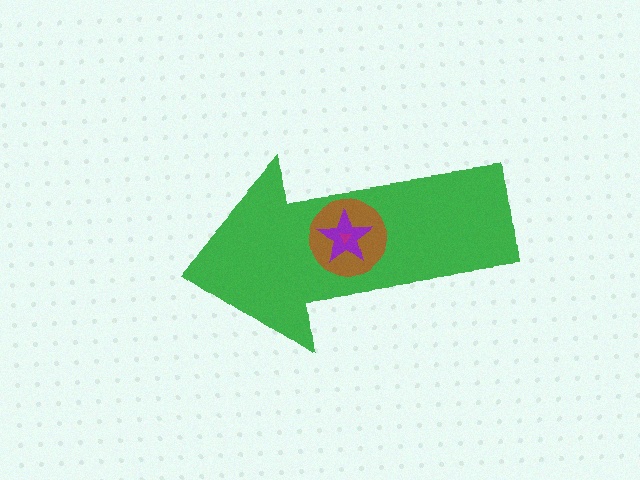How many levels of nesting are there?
4.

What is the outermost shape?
The green arrow.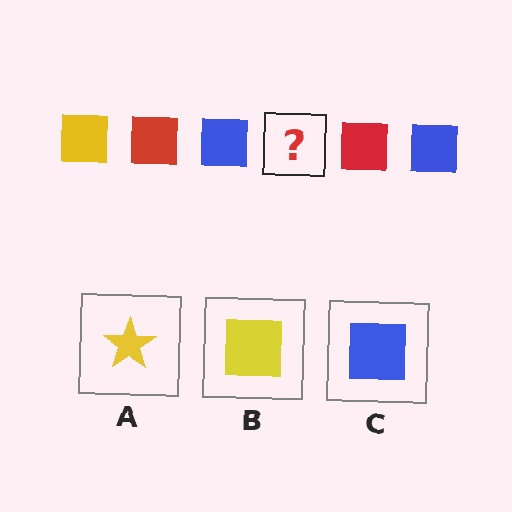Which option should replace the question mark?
Option B.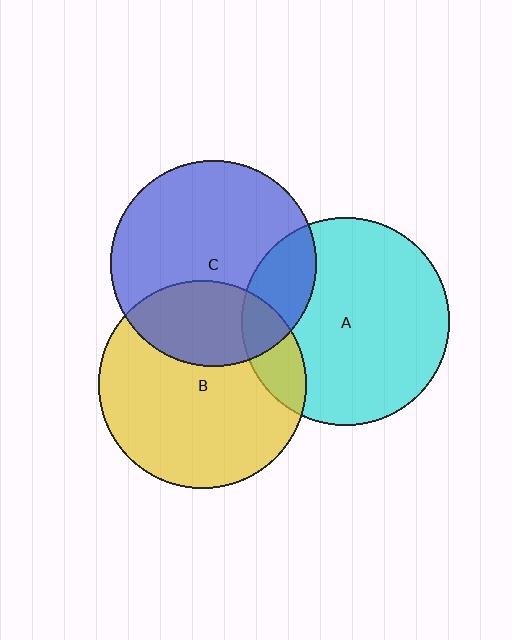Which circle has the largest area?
Circle B (yellow).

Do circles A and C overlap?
Yes.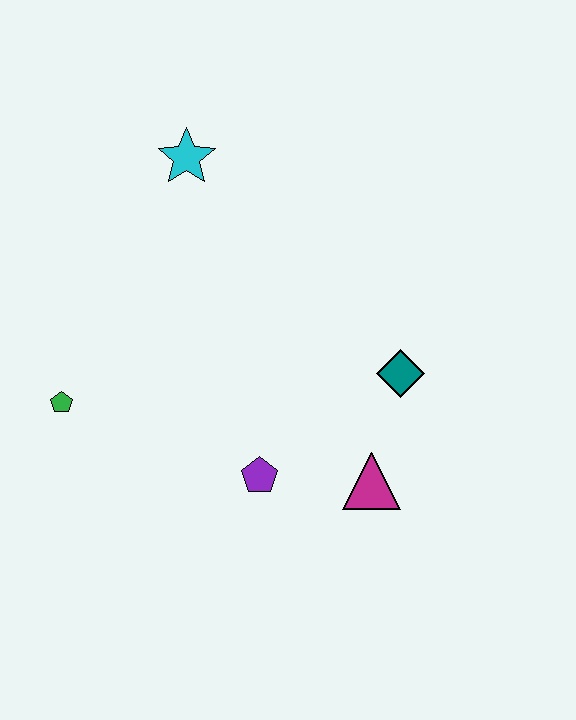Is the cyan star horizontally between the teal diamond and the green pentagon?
Yes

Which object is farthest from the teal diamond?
The green pentagon is farthest from the teal diamond.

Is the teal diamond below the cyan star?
Yes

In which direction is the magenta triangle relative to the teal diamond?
The magenta triangle is below the teal diamond.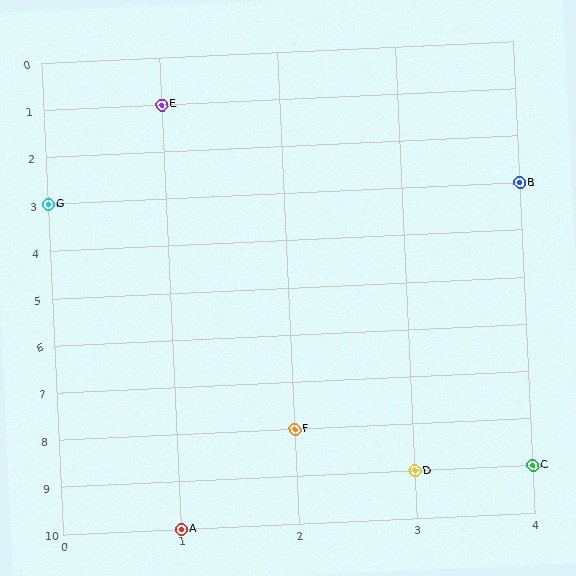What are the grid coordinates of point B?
Point B is at grid coordinates (4, 3).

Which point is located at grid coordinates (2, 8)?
Point F is at (2, 8).